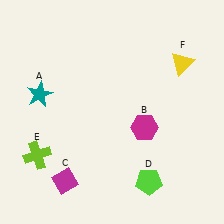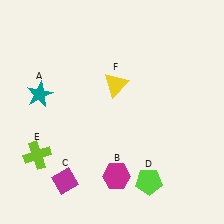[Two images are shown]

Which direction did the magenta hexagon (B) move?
The magenta hexagon (B) moved down.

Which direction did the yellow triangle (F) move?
The yellow triangle (F) moved left.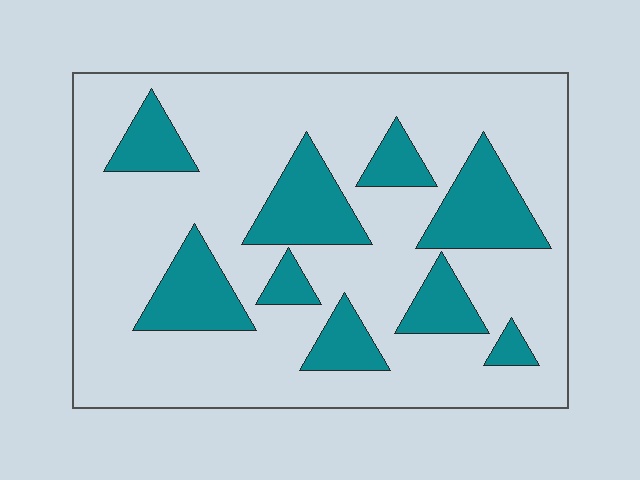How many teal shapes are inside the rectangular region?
9.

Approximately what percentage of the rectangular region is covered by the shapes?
Approximately 25%.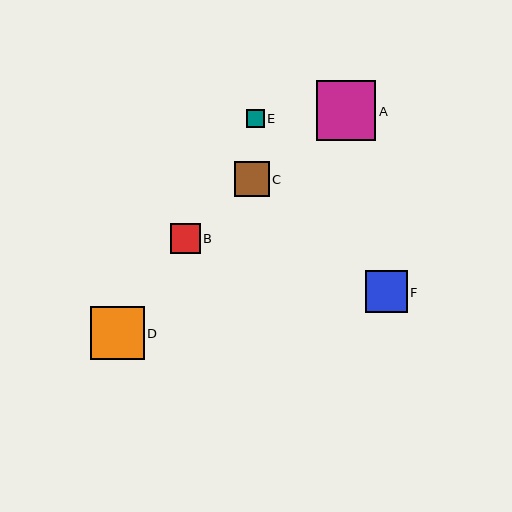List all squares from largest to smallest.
From largest to smallest: A, D, F, C, B, E.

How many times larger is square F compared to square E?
Square F is approximately 2.4 times the size of square E.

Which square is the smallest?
Square E is the smallest with a size of approximately 18 pixels.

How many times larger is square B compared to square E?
Square B is approximately 1.7 times the size of square E.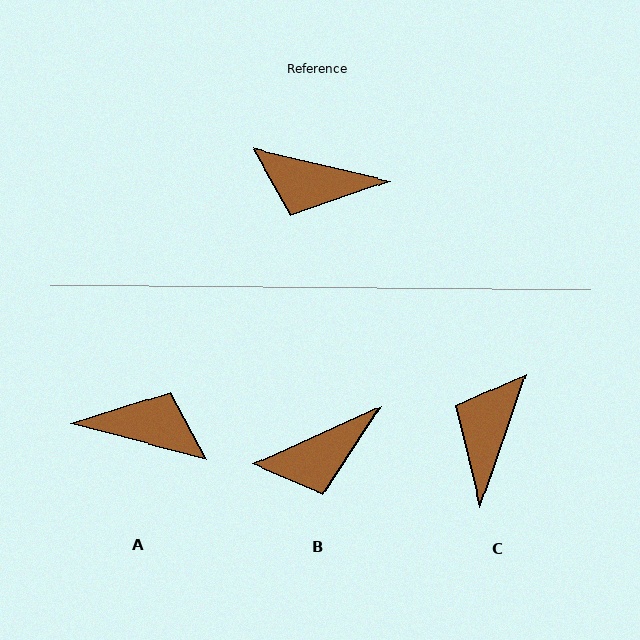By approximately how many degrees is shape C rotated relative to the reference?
Approximately 96 degrees clockwise.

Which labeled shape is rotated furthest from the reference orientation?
A, about 179 degrees away.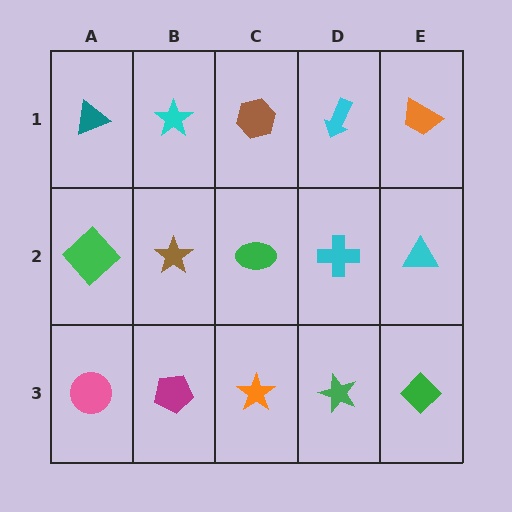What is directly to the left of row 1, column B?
A teal triangle.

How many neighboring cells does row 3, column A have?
2.